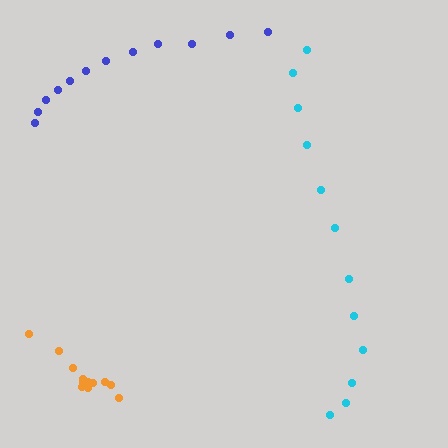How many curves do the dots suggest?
There are 3 distinct paths.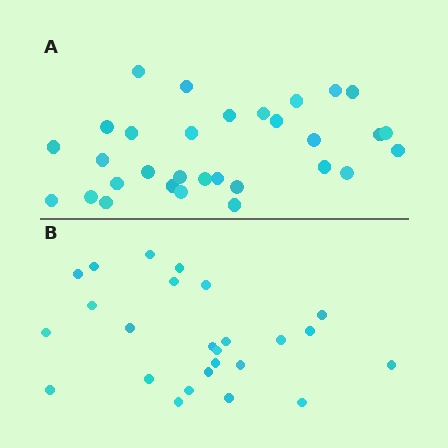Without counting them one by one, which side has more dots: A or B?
Region A (the top region) has more dots.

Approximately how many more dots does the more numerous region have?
Region A has about 6 more dots than region B.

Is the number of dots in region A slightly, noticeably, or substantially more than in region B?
Region A has only slightly more — the two regions are fairly close. The ratio is roughly 1.2 to 1.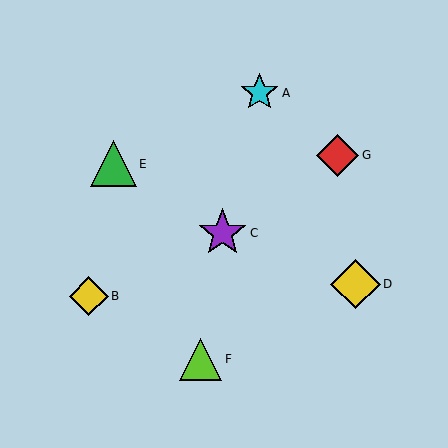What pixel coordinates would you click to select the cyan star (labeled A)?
Click at (260, 93) to select the cyan star A.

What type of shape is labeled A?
Shape A is a cyan star.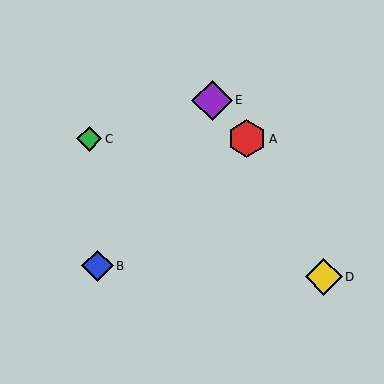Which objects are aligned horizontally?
Objects A, C are aligned horizontally.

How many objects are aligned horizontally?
2 objects (A, C) are aligned horizontally.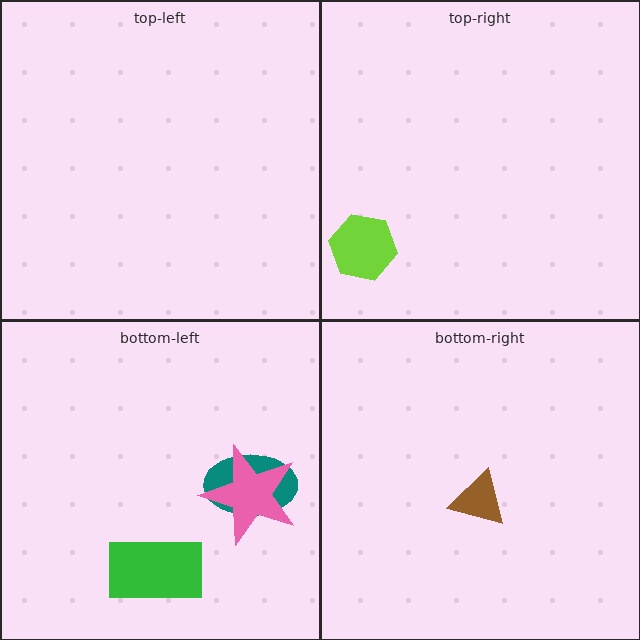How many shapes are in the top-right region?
1.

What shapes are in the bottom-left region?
The green rectangle, the teal ellipse, the pink star.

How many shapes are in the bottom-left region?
3.